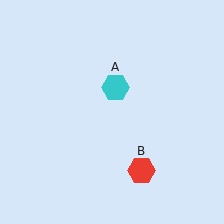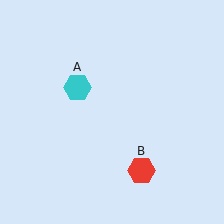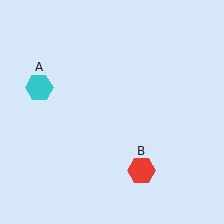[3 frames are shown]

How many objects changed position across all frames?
1 object changed position: cyan hexagon (object A).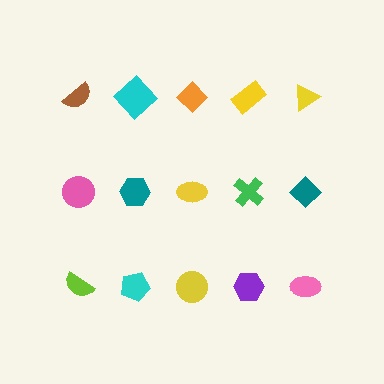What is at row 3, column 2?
A cyan pentagon.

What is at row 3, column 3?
A yellow circle.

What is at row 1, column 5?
A yellow triangle.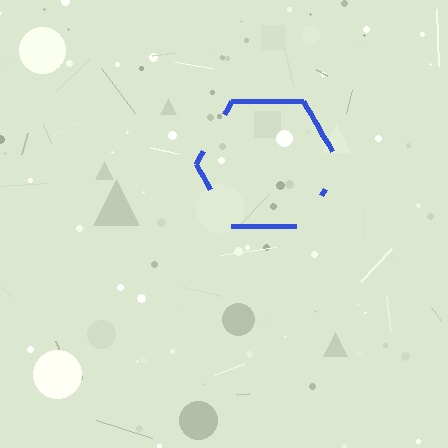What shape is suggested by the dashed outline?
The dashed outline suggests a hexagon.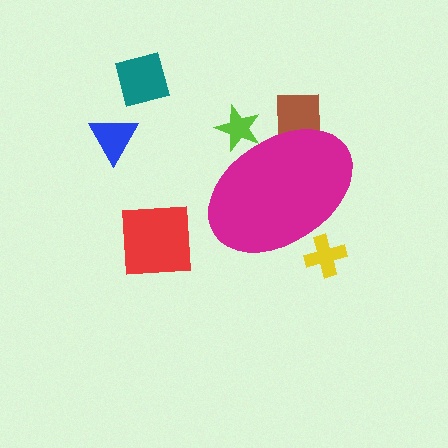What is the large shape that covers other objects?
A magenta ellipse.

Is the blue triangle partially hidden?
No, the blue triangle is fully visible.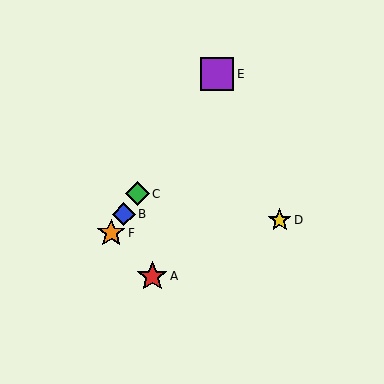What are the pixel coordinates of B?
Object B is at (124, 214).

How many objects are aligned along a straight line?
4 objects (B, C, E, F) are aligned along a straight line.